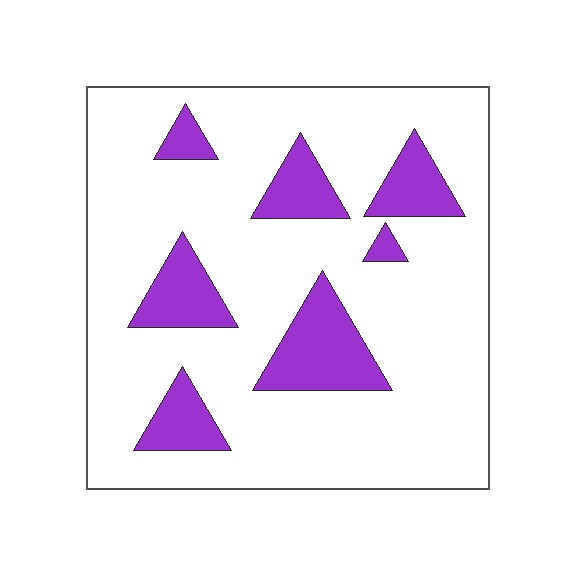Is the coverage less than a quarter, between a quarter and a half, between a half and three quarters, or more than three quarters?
Less than a quarter.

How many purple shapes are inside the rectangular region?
7.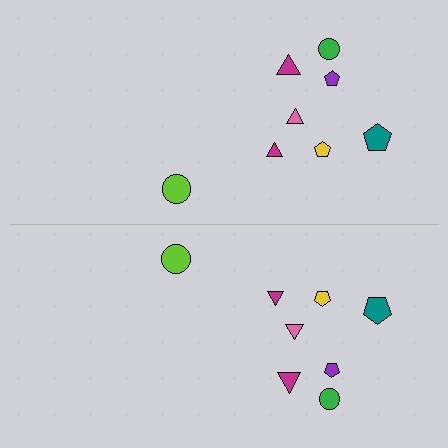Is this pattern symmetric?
Yes, this pattern has bilateral (reflection) symmetry.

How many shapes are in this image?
There are 16 shapes in this image.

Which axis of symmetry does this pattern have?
The pattern has a horizontal axis of symmetry running through the center of the image.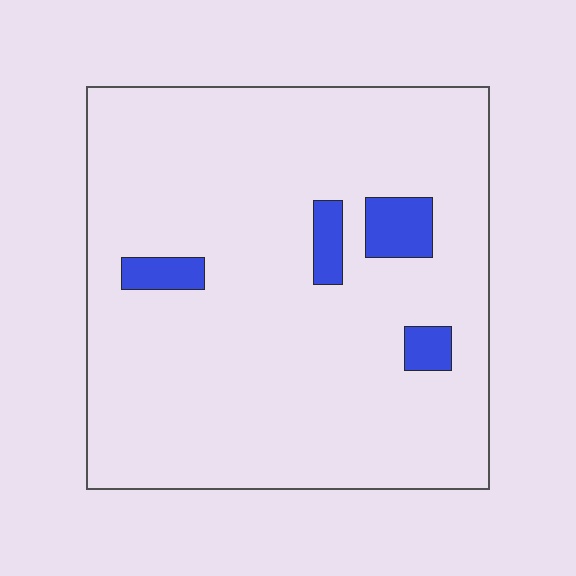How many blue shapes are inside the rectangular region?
4.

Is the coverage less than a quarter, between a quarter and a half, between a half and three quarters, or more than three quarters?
Less than a quarter.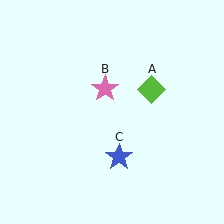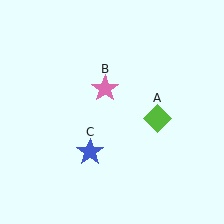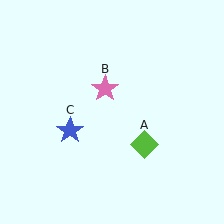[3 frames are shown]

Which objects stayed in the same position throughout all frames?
Pink star (object B) remained stationary.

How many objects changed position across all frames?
2 objects changed position: lime diamond (object A), blue star (object C).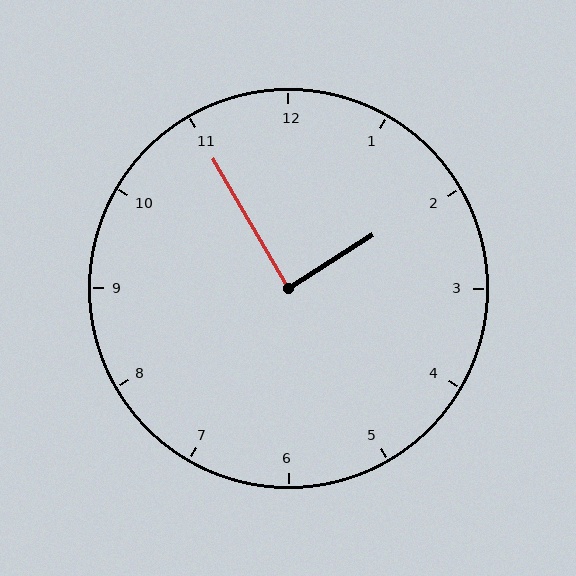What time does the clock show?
1:55.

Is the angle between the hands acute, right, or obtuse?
It is right.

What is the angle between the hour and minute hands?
Approximately 88 degrees.